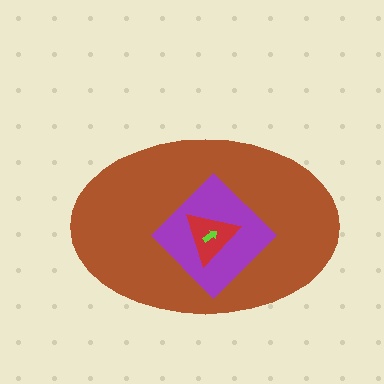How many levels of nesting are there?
4.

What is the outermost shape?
The brown ellipse.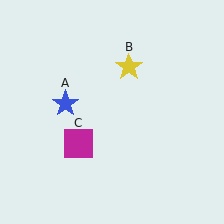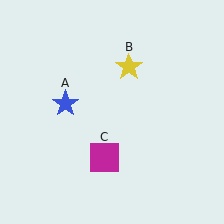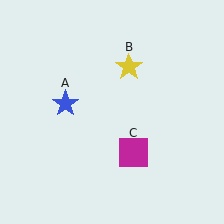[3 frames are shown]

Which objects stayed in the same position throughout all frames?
Blue star (object A) and yellow star (object B) remained stationary.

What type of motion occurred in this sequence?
The magenta square (object C) rotated counterclockwise around the center of the scene.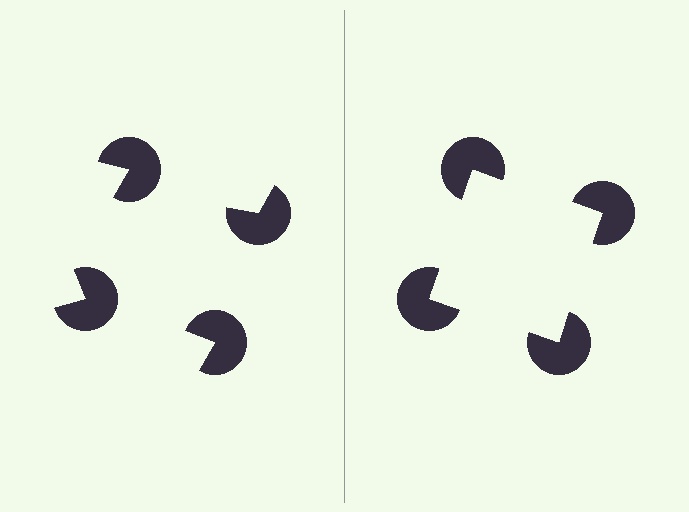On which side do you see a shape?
An illusory square appears on the right side. On the left side the wedge cuts are rotated, so no coherent shape forms.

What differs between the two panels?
The pac-man discs are positioned identically on both sides; only the wedge orientations differ. On the right they align to a square; on the left they are misaligned.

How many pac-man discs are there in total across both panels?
8 — 4 on each side.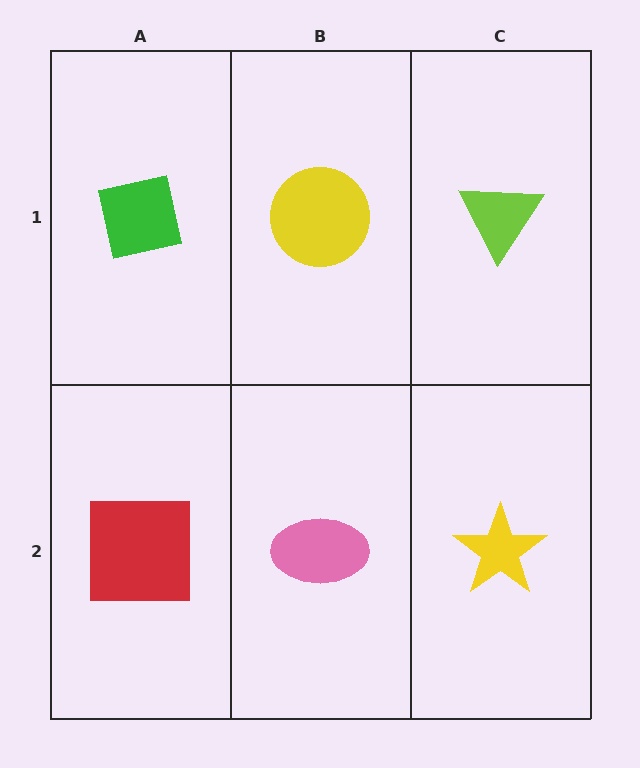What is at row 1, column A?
A green square.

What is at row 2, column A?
A red square.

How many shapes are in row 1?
3 shapes.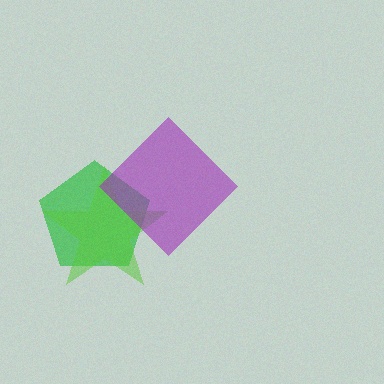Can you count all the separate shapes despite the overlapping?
Yes, there are 3 separate shapes.